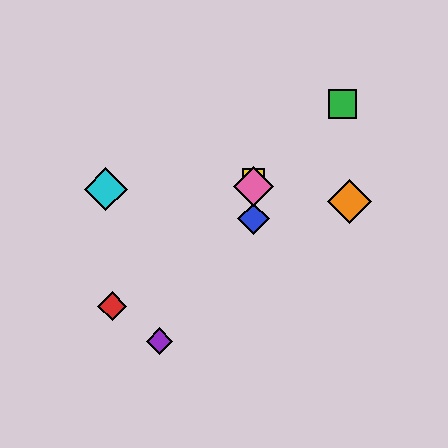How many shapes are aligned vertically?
3 shapes (the blue diamond, the yellow square, the pink diamond) are aligned vertically.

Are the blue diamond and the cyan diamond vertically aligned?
No, the blue diamond is at x≈254 and the cyan diamond is at x≈106.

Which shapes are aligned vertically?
The blue diamond, the yellow square, the pink diamond are aligned vertically.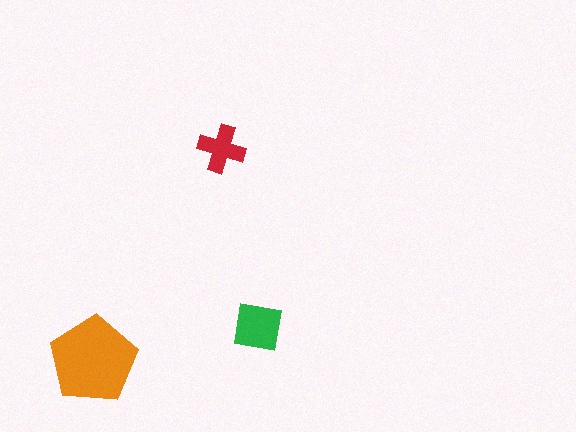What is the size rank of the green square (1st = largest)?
2nd.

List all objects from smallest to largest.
The red cross, the green square, the orange pentagon.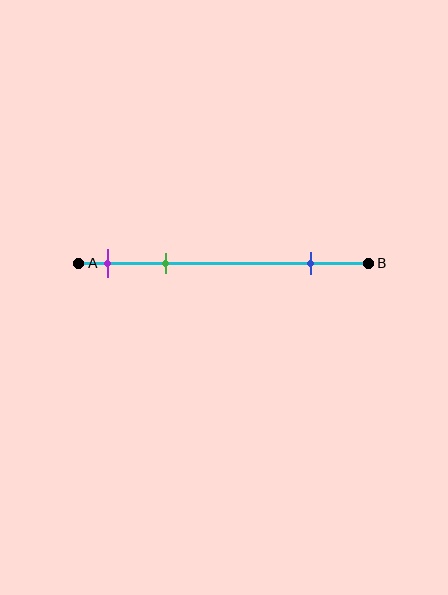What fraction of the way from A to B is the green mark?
The green mark is approximately 30% (0.3) of the way from A to B.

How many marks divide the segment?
There are 3 marks dividing the segment.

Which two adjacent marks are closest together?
The purple and green marks are the closest adjacent pair.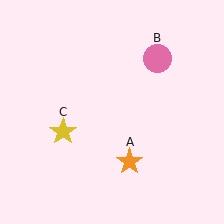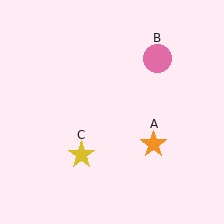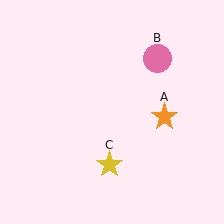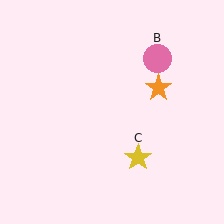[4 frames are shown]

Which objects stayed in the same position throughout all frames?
Pink circle (object B) remained stationary.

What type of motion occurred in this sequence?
The orange star (object A), yellow star (object C) rotated counterclockwise around the center of the scene.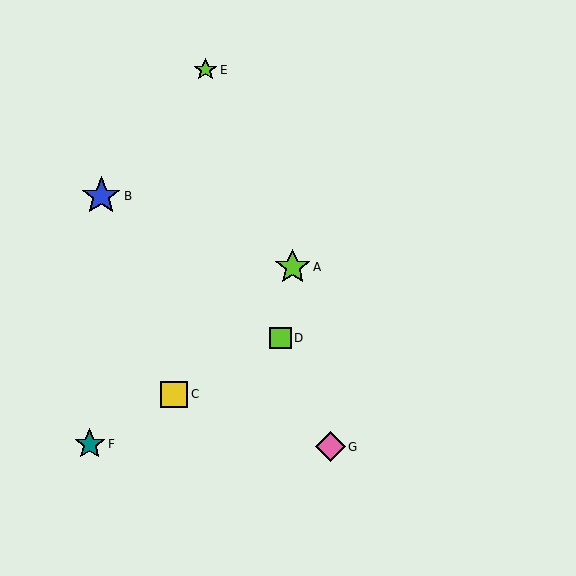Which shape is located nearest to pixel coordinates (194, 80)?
The lime star (labeled E) at (205, 70) is nearest to that location.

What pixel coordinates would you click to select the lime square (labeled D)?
Click at (281, 338) to select the lime square D.